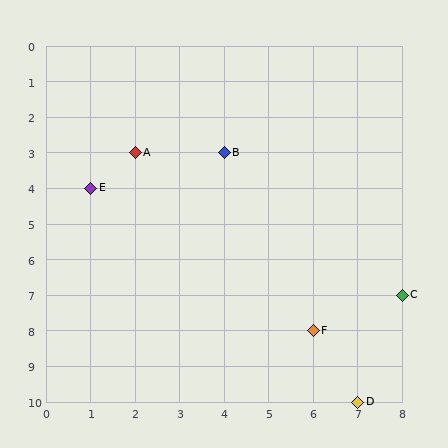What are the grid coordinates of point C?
Point C is at grid coordinates (8, 7).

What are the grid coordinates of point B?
Point B is at grid coordinates (4, 3).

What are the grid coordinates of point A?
Point A is at grid coordinates (2, 3).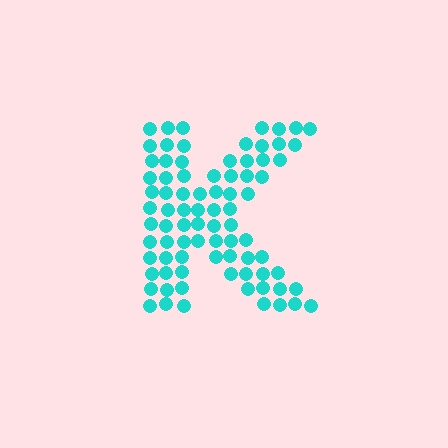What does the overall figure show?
The overall figure shows the letter K.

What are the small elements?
The small elements are circles.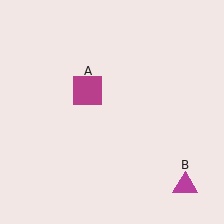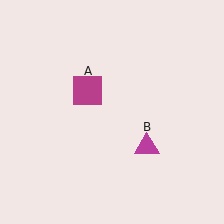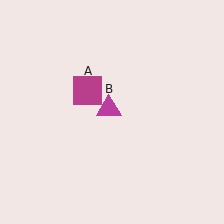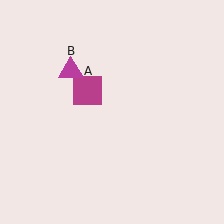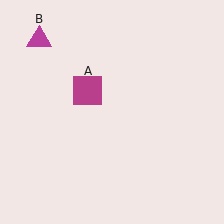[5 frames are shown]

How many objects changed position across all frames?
1 object changed position: magenta triangle (object B).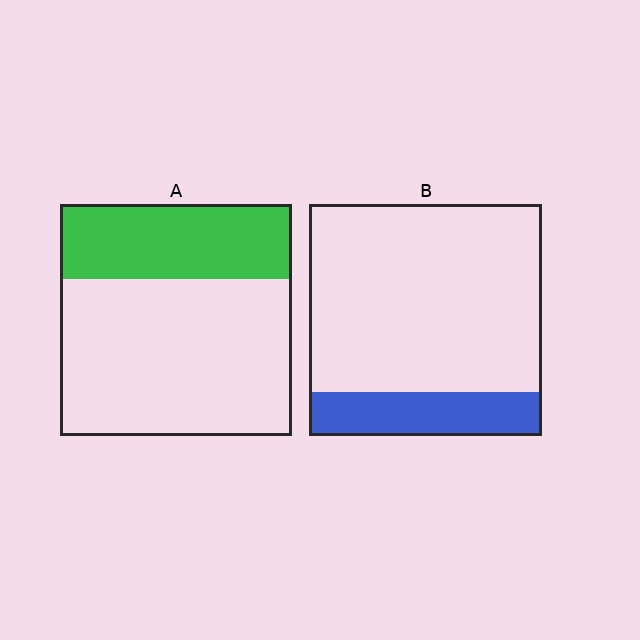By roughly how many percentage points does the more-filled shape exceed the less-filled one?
By roughly 15 percentage points (A over B).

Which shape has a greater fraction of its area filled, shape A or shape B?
Shape A.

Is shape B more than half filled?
No.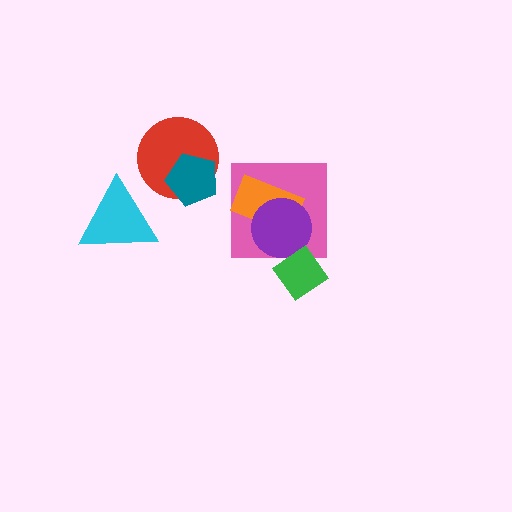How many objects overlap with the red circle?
1 object overlaps with the red circle.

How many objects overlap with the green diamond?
2 objects overlap with the green diamond.